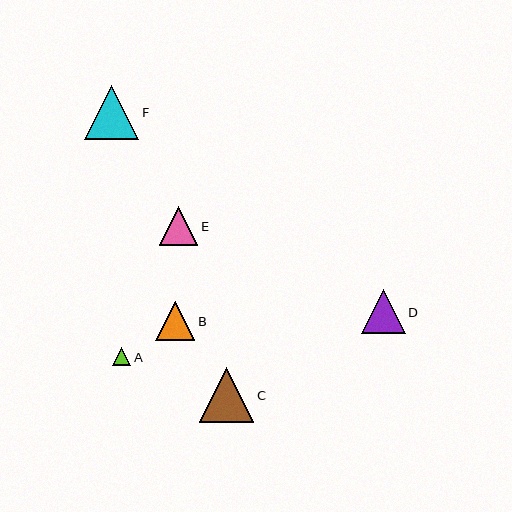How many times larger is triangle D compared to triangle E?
Triangle D is approximately 1.1 times the size of triangle E.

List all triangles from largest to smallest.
From largest to smallest: F, C, D, B, E, A.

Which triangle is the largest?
Triangle F is the largest with a size of approximately 55 pixels.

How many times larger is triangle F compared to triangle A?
Triangle F is approximately 3.0 times the size of triangle A.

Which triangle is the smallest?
Triangle A is the smallest with a size of approximately 18 pixels.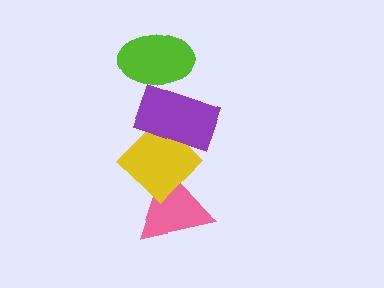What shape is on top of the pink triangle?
The yellow diamond is on top of the pink triangle.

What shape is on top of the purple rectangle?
The lime ellipse is on top of the purple rectangle.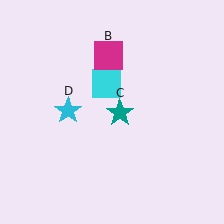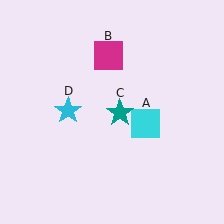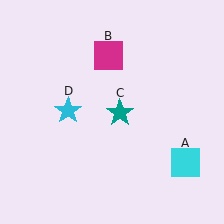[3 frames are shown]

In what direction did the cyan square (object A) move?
The cyan square (object A) moved down and to the right.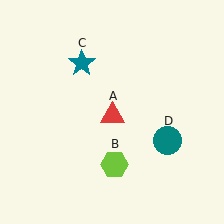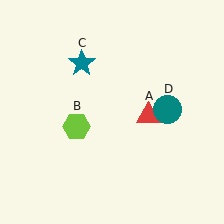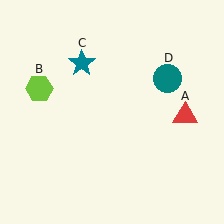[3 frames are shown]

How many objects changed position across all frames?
3 objects changed position: red triangle (object A), lime hexagon (object B), teal circle (object D).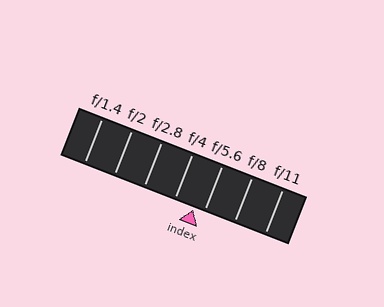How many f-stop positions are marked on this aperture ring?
There are 7 f-stop positions marked.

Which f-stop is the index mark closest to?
The index mark is closest to f/5.6.